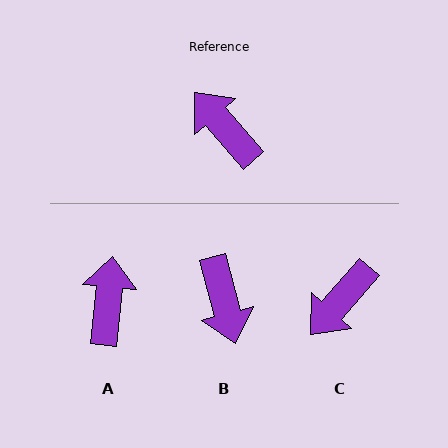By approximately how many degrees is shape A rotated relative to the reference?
Approximately 47 degrees clockwise.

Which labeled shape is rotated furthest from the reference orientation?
B, about 154 degrees away.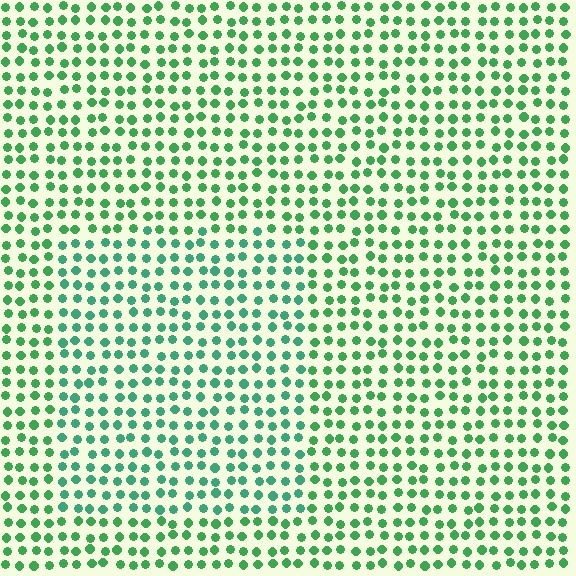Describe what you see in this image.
The image is filled with small green elements in a uniform arrangement. A rectangle-shaped region is visible where the elements are tinted to a slightly different hue, forming a subtle color boundary.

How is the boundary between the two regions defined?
The boundary is defined purely by a slight shift in hue (about 22 degrees). Spacing, size, and orientation are identical on both sides.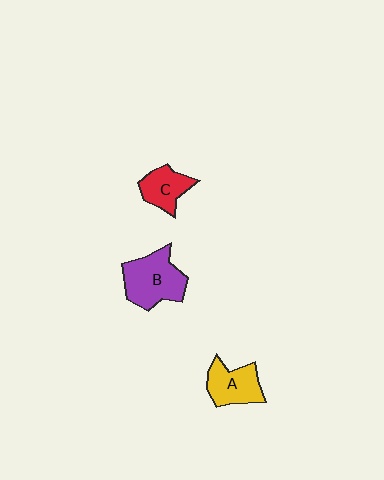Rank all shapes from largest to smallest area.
From largest to smallest: B (purple), A (yellow), C (red).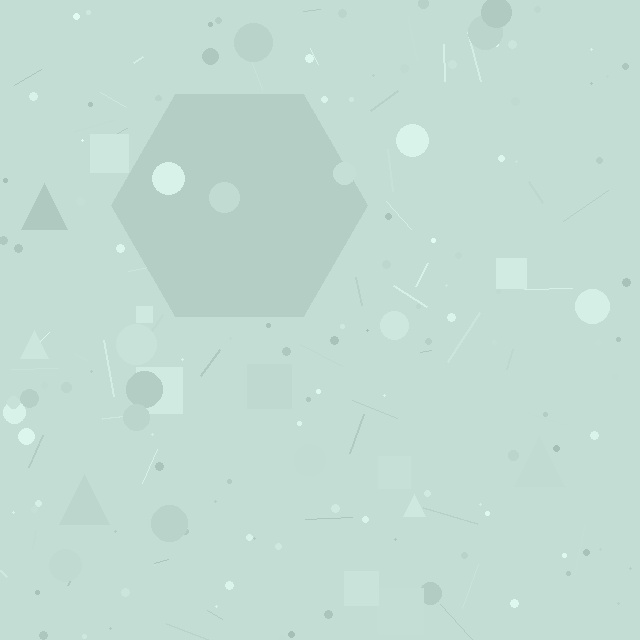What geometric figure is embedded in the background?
A hexagon is embedded in the background.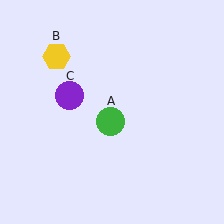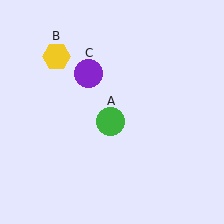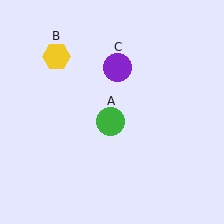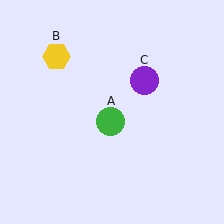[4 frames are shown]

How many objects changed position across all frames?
1 object changed position: purple circle (object C).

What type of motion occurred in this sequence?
The purple circle (object C) rotated clockwise around the center of the scene.